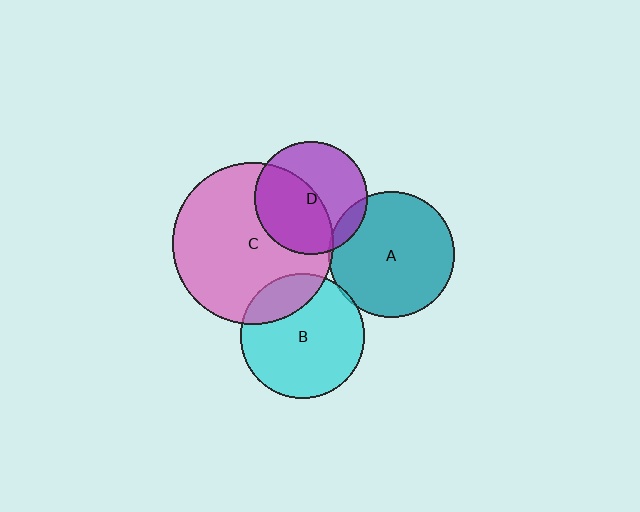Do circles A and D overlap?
Yes.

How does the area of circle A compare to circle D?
Approximately 1.2 times.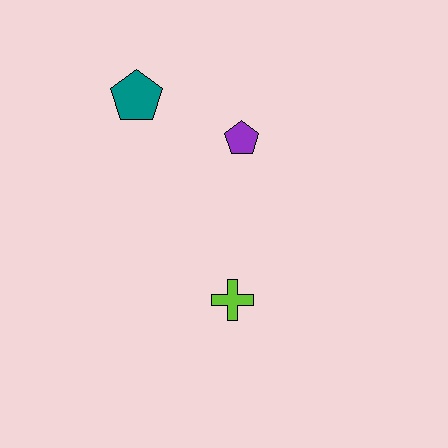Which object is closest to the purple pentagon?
The teal pentagon is closest to the purple pentagon.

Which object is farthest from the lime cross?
The teal pentagon is farthest from the lime cross.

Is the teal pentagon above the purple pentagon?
Yes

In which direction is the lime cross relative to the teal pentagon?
The lime cross is below the teal pentagon.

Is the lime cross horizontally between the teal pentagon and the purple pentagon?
Yes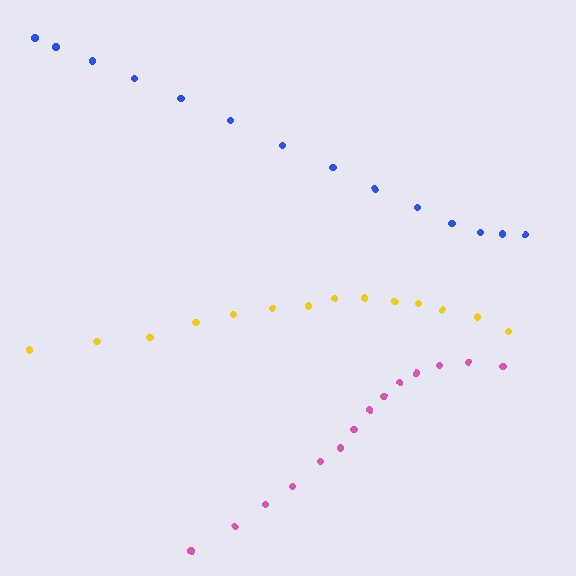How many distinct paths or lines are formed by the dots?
There are 3 distinct paths.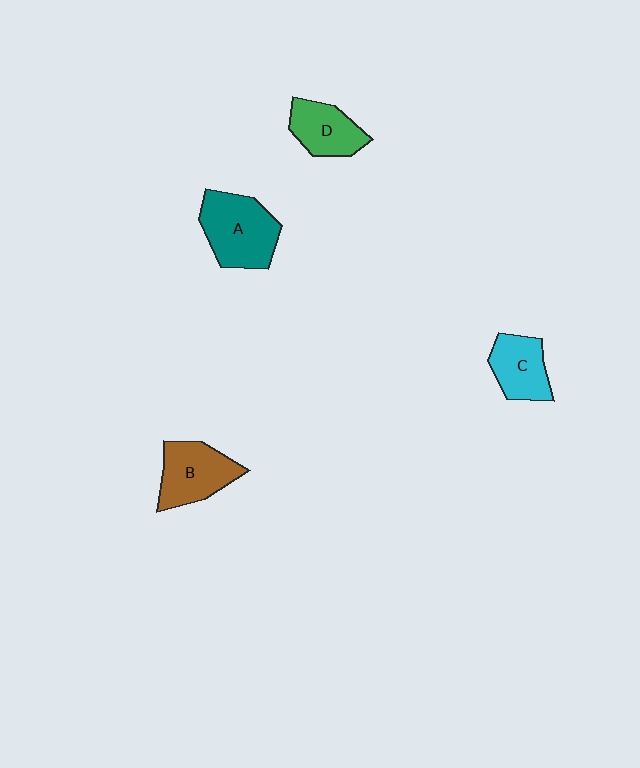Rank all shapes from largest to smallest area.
From largest to smallest: A (teal), B (brown), C (cyan), D (green).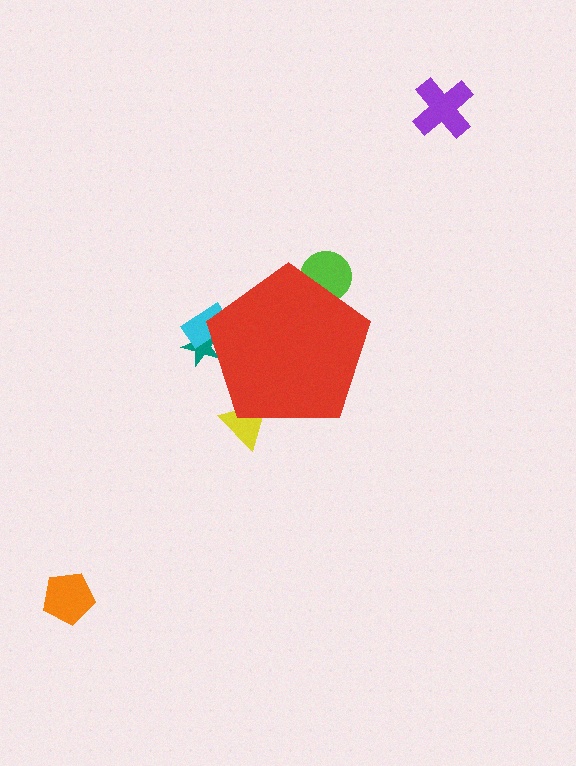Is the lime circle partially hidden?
Yes, the lime circle is partially hidden behind the red pentagon.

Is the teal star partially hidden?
Yes, the teal star is partially hidden behind the red pentagon.